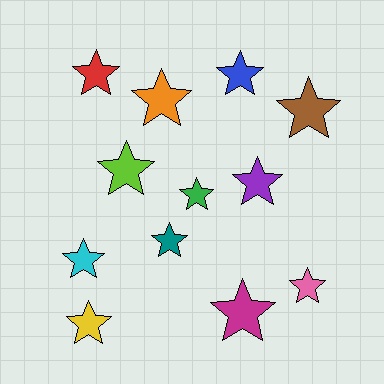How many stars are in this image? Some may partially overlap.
There are 12 stars.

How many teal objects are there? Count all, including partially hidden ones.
There is 1 teal object.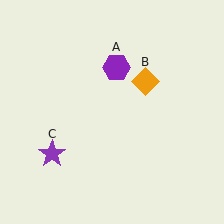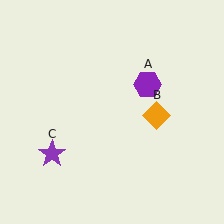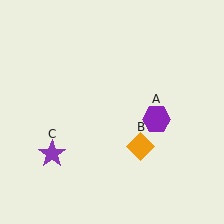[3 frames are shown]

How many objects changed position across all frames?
2 objects changed position: purple hexagon (object A), orange diamond (object B).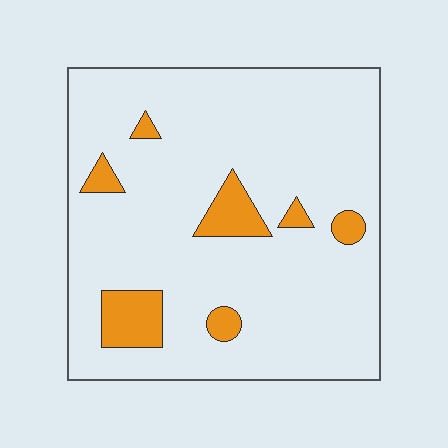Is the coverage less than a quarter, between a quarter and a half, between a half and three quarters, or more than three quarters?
Less than a quarter.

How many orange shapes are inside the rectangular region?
7.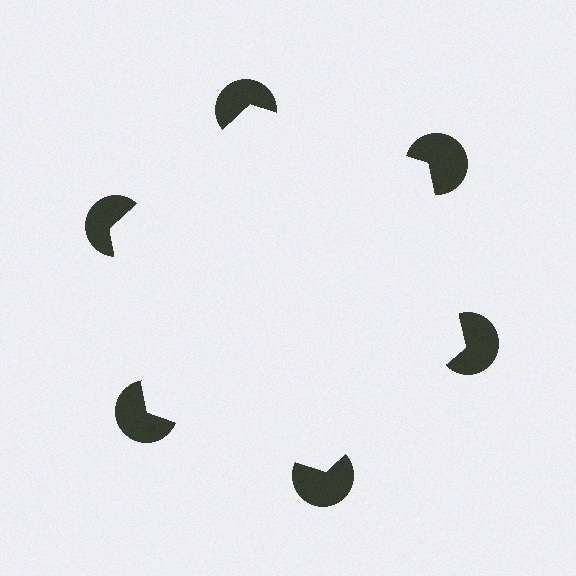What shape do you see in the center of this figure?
An illusory hexagon — its edges are inferred from the aligned wedge cuts in the pac-man discs, not physically drawn.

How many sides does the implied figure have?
6 sides.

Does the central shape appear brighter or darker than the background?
It typically appears slightly brighter than the background, even though no actual brightness change is drawn.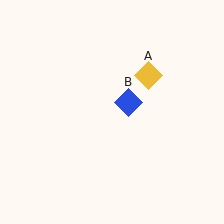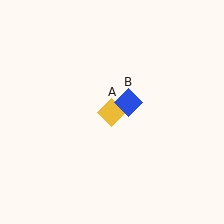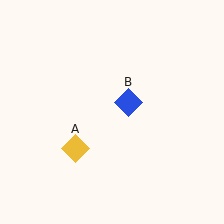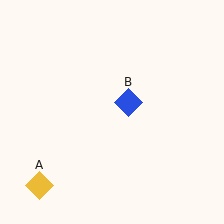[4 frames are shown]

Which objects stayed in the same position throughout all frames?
Blue diamond (object B) remained stationary.